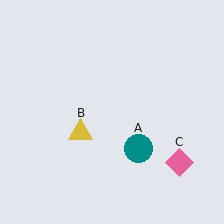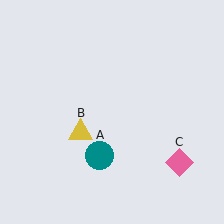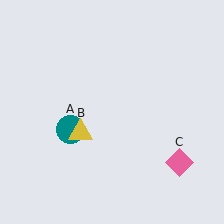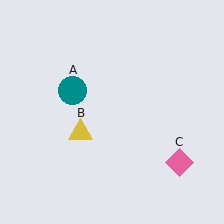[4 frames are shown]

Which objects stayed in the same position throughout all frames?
Yellow triangle (object B) and pink diamond (object C) remained stationary.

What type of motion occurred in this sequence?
The teal circle (object A) rotated clockwise around the center of the scene.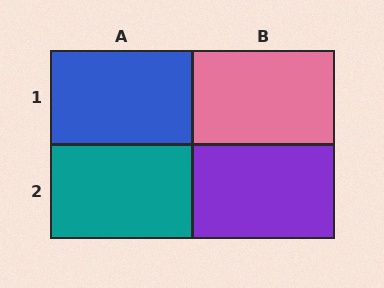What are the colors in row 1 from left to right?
Blue, pink.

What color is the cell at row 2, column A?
Teal.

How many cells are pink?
1 cell is pink.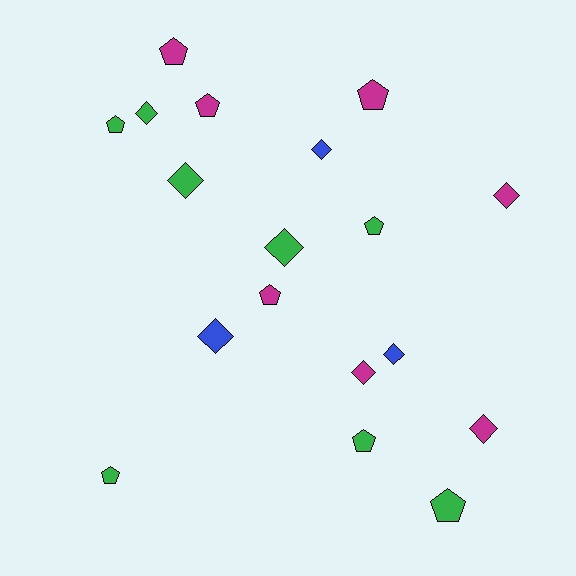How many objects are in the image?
There are 18 objects.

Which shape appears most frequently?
Diamond, with 9 objects.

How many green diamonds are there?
There are 3 green diamonds.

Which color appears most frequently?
Green, with 8 objects.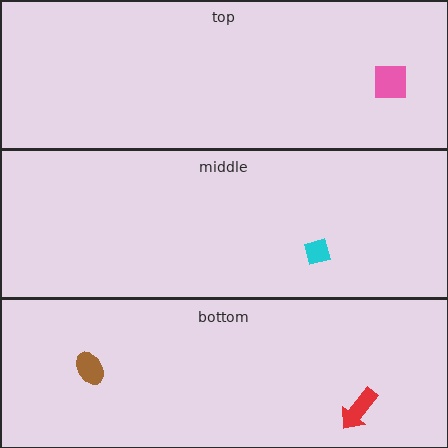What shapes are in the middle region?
The cyan square.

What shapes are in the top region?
The pink square.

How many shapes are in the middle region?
1.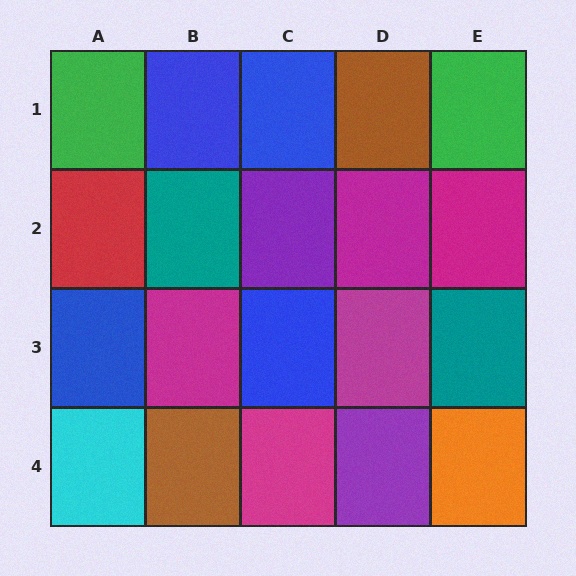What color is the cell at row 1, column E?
Green.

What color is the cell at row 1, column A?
Green.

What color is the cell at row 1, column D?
Brown.